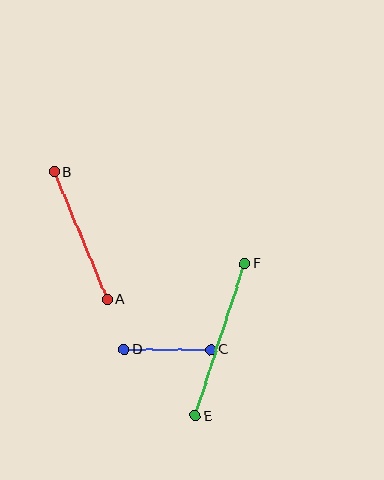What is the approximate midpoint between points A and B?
The midpoint is at approximately (80, 236) pixels.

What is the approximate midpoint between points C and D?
The midpoint is at approximately (167, 350) pixels.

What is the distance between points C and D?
The distance is approximately 87 pixels.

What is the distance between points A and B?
The distance is approximately 138 pixels.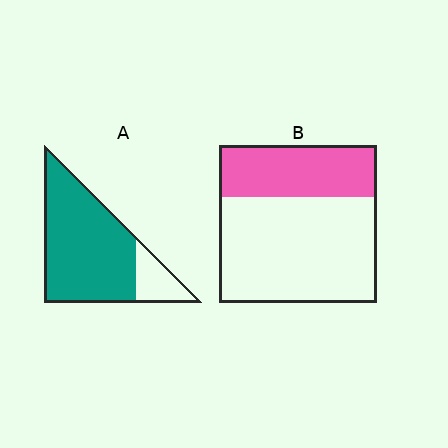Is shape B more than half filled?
No.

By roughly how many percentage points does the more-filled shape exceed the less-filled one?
By roughly 50 percentage points (A over B).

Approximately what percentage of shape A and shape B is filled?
A is approximately 80% and B is approximately 35%.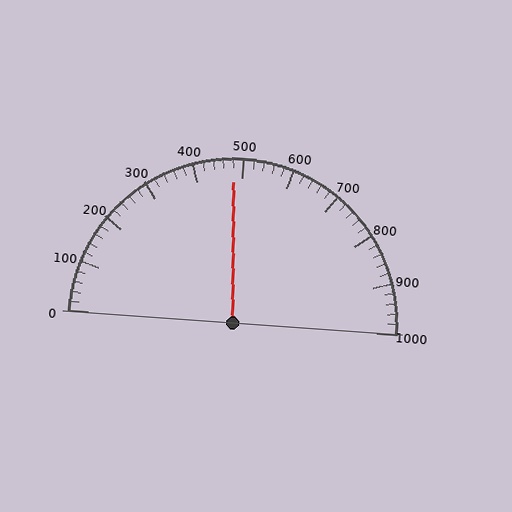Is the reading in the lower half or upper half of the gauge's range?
The reading is in the lower half of the range (0 to 1000).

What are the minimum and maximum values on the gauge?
The gauge ranges from 0 to 1000.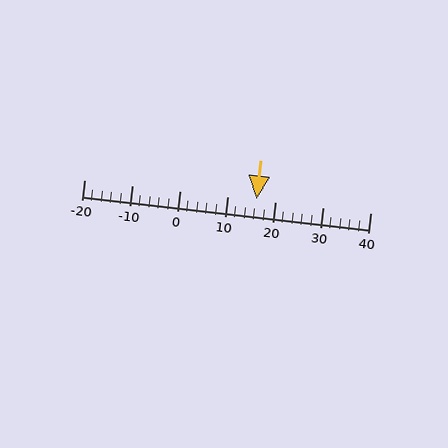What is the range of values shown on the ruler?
The ruler shows values from -20 to 40.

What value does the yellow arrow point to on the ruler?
The yellow arrow points to approximately 16.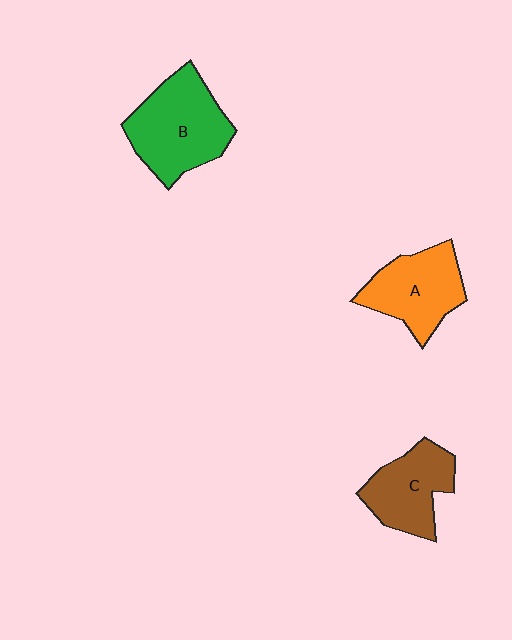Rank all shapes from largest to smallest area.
From largest to smallest: B (green), A (orange), C (brown).